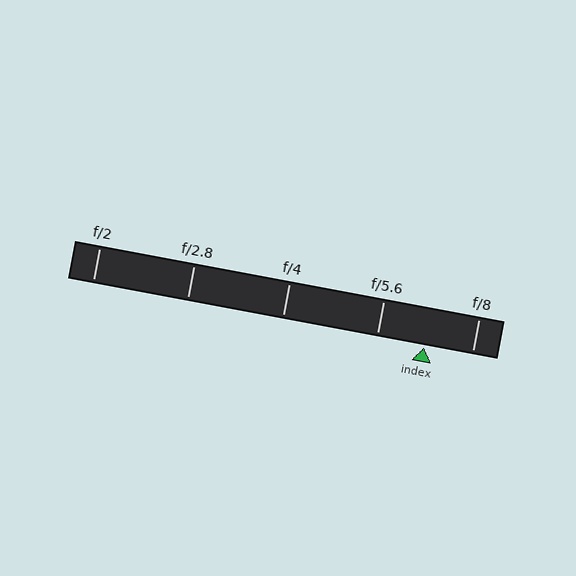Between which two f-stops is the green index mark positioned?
The index mark is between f/5.6 and f/8.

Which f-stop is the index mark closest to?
The index mark is closest to f/5.6.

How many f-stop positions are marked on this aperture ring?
There are 5 f-stop positions marked.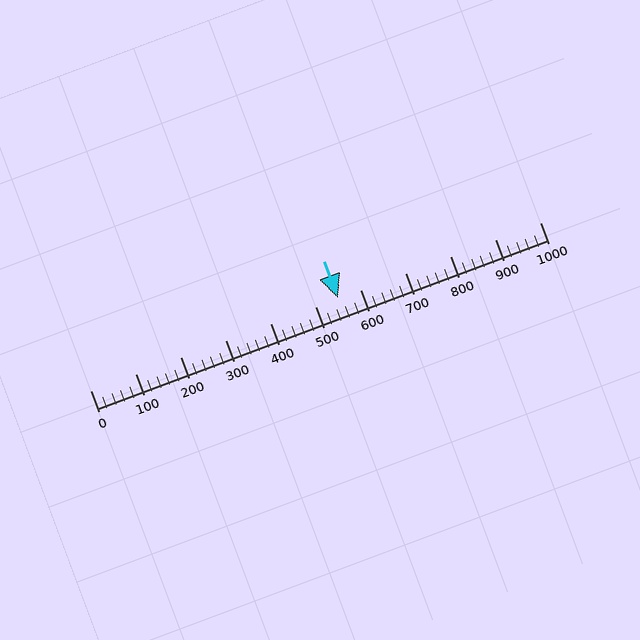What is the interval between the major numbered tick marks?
The major tick marks are spaced 100 units apart.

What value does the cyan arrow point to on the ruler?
The cyan arrow points to approximately 552.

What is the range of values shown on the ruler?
The ruler shows values from 0 to 1000.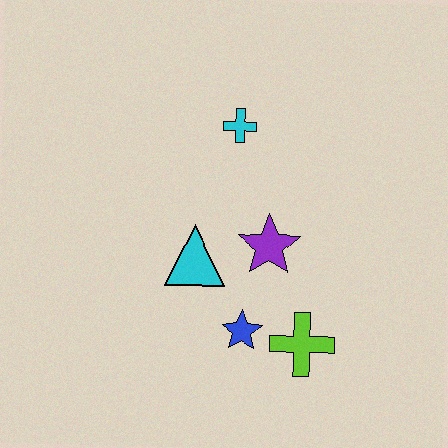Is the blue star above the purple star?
No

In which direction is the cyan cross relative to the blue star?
The cyan cross is above the blue star.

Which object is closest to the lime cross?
The blue star is closest to the lime cross.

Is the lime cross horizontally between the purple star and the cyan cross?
No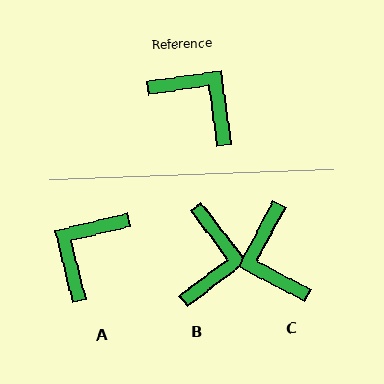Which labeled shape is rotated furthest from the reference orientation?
C, about 144 degrees away.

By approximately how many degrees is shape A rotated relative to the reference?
Approximately 96 degrees counter-clockwise.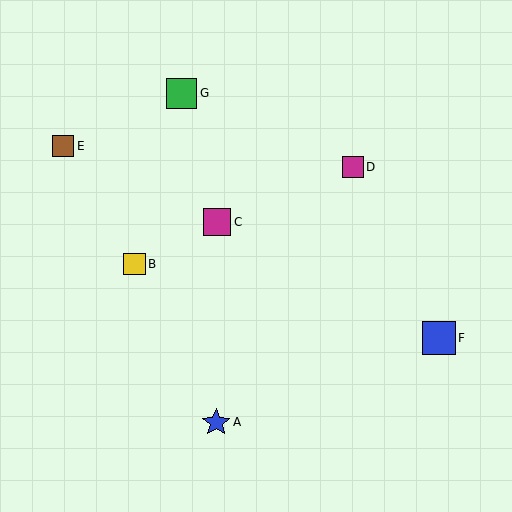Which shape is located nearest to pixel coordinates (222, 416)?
The blue star (labeled A) at (216, 422) is nearest to that location.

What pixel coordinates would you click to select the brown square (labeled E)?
Click at (63, 146) to select the brown square E.